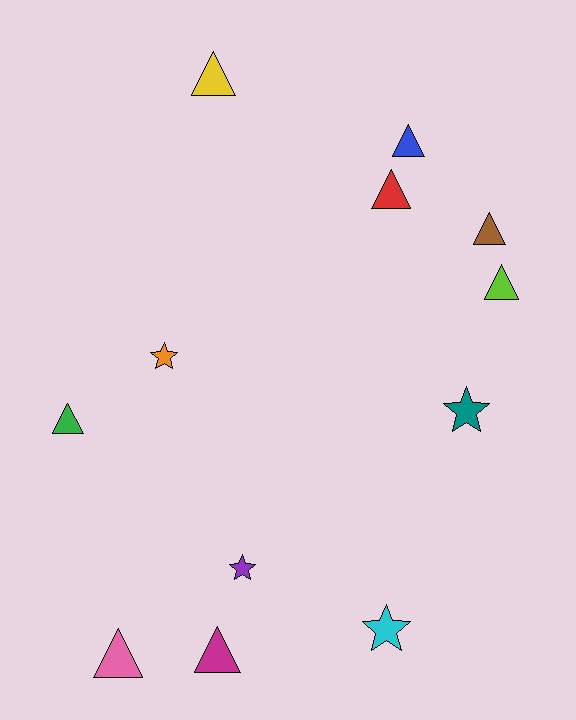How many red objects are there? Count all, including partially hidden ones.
There is 1 red object.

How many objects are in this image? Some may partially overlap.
There are 12 objects.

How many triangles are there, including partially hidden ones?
There are 8 triangles.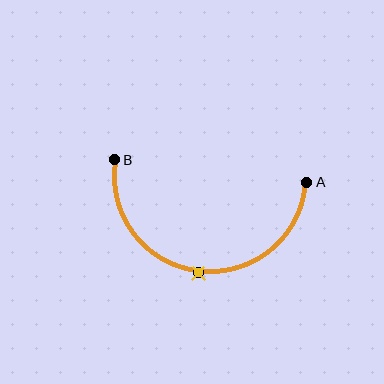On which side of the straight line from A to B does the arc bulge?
The arc bulges below the straight line connecting A and B.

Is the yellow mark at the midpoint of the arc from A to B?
Yes. The yellow mark lies on the arc at equal arc-length from both A and B — it is the arc midpoint.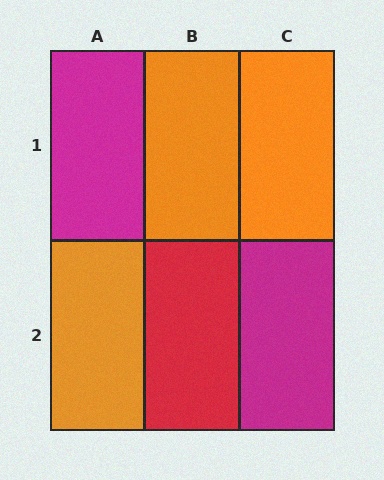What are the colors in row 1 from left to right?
Magenta, orange, orange.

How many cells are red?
1 cell is red.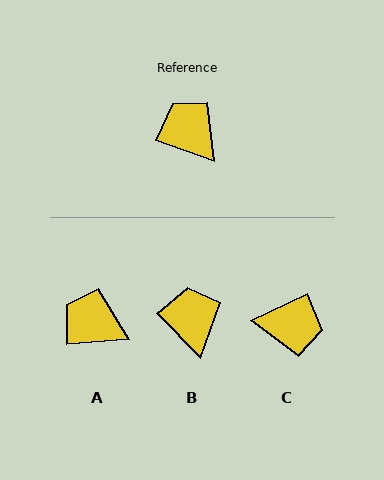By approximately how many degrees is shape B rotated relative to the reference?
Approximately 26 degrees clockwise.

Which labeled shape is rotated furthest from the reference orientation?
C, about 134 degrees away.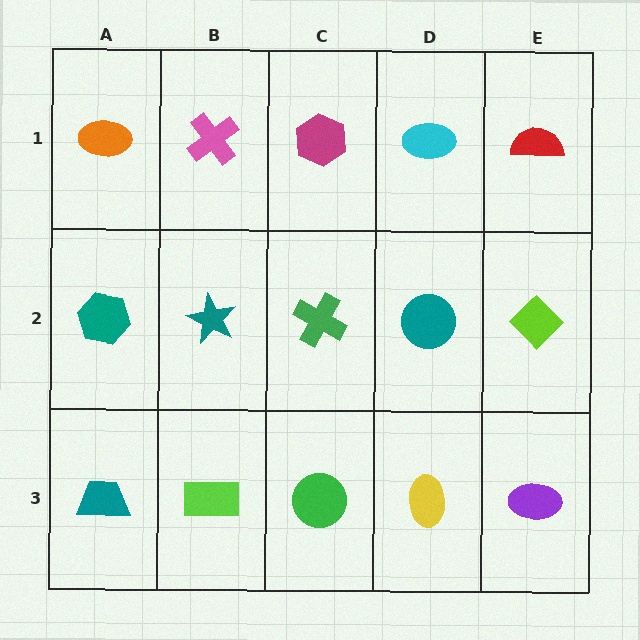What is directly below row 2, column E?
A purple ellipse.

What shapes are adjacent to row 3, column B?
A teal star (row 2, column B), a teal trapezoid (row 3, column A), a green circle (row 3, column C).